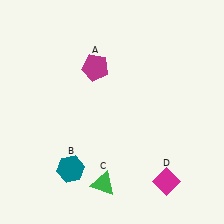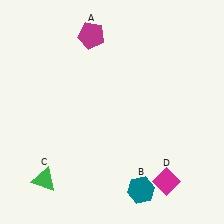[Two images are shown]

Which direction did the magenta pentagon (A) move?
The magenta pentagon (A) moved up.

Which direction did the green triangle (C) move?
The green triangle (C) moved left.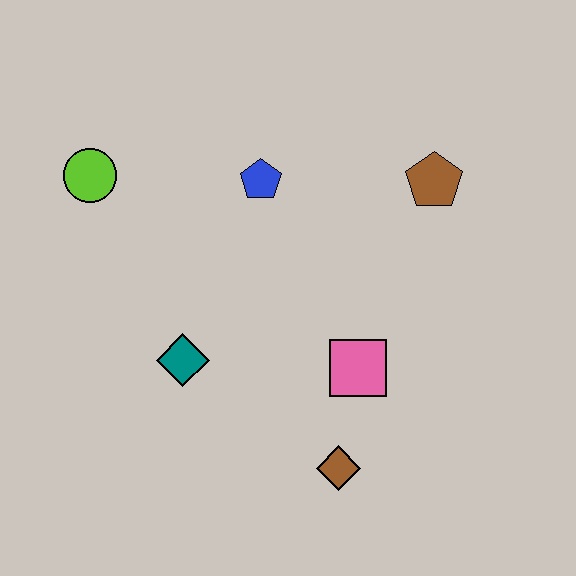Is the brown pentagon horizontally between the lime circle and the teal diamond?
No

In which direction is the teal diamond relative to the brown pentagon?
The teal diamond is to the left of the brown pentagon.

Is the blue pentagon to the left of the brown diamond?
Yes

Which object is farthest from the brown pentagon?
The lime circle is farthest from the brown pentagon.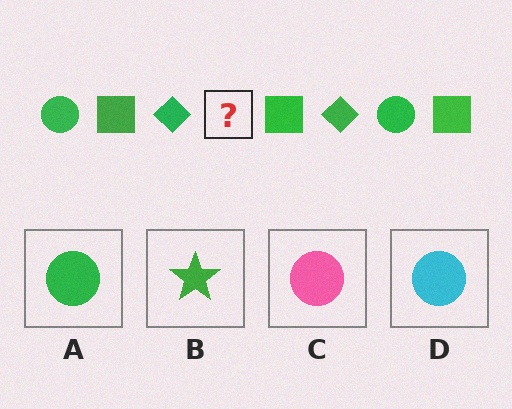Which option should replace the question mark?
Option A.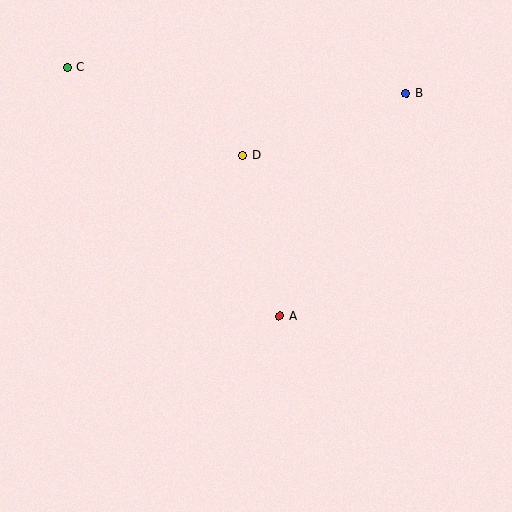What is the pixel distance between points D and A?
The distance between D and A is 165 pixels.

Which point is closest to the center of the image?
Point A at (280, 316) is closest to the center.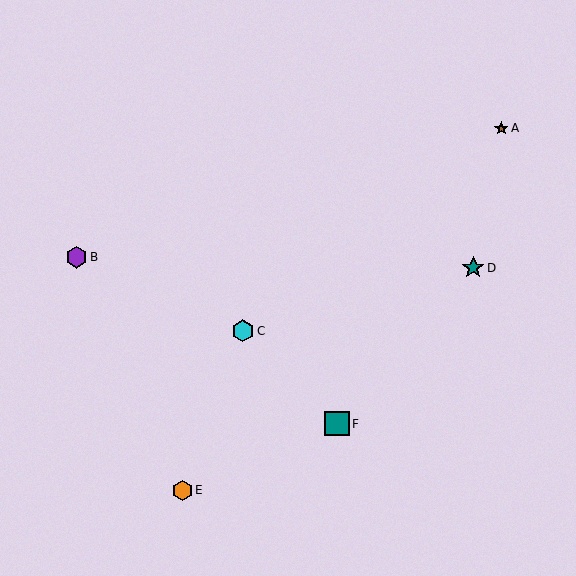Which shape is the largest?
The teal square (labeled F) is the largest.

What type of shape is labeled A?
Shape A is a brown star.